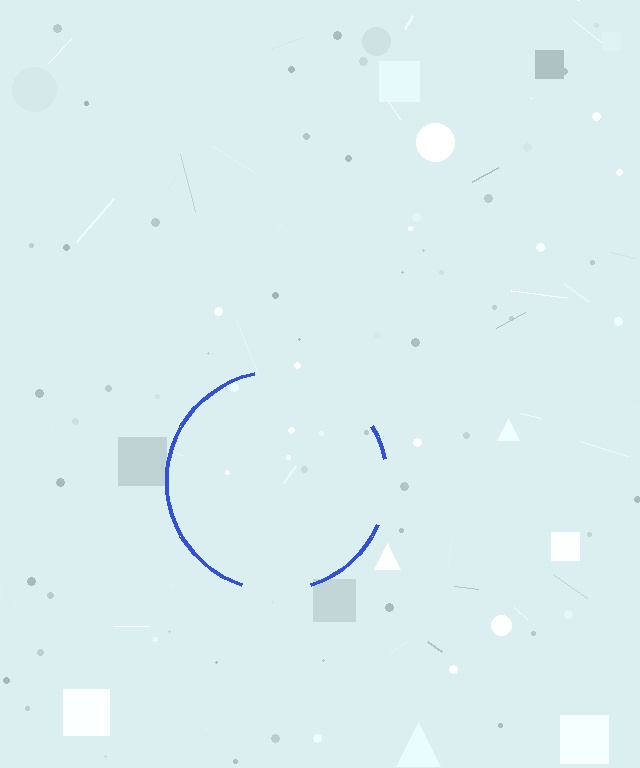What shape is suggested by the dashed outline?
The dashed outline suggests a circle.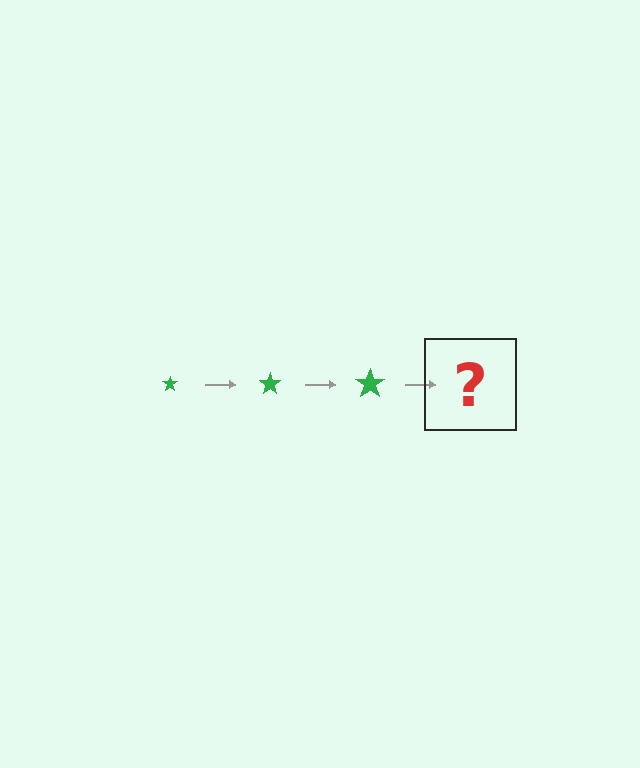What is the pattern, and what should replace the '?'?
The pattern is that the star gets progressively larger each step. The '?' should be a green star, larger than the previous one.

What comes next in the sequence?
The next element should be a green star, larger than the previous one.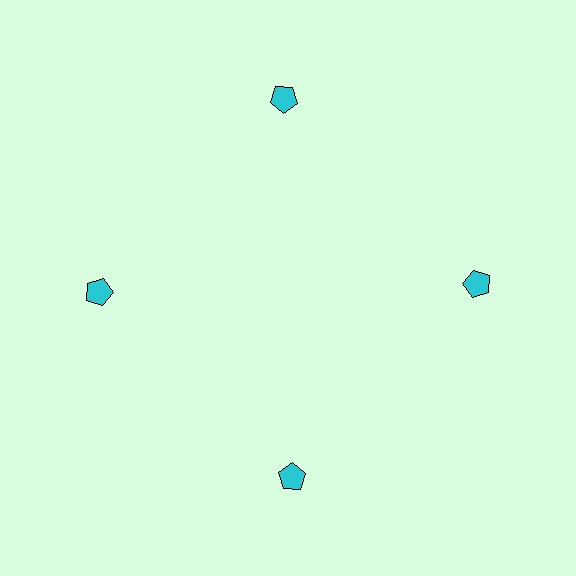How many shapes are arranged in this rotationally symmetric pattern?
There are 4 shapes, arranged in 4 groups of 1.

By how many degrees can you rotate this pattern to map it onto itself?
The pattern maps onto itself every 90 degrees of rotation.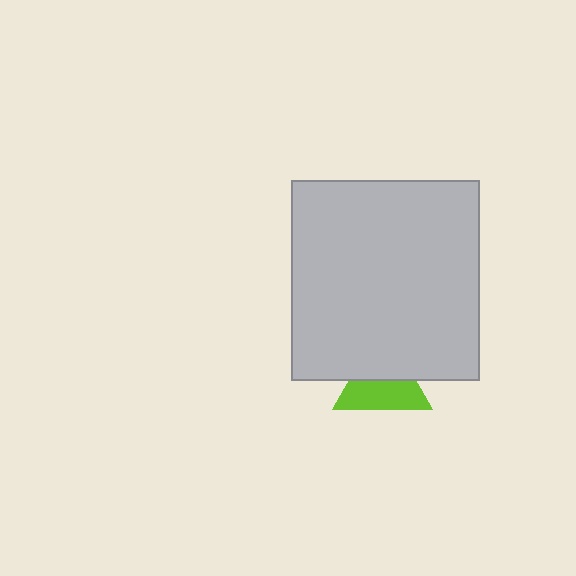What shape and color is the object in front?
The object in front is a light gray rectangle.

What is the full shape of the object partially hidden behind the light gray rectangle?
The partially hidden object is a lime triangle.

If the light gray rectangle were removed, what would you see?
You would see the complete lime triangle.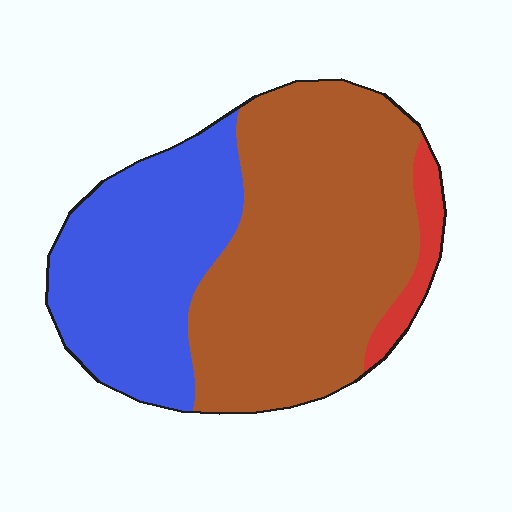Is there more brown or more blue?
Brown.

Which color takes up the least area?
Red, at roughly 5%.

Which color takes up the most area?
Brown, at roughly 60%.